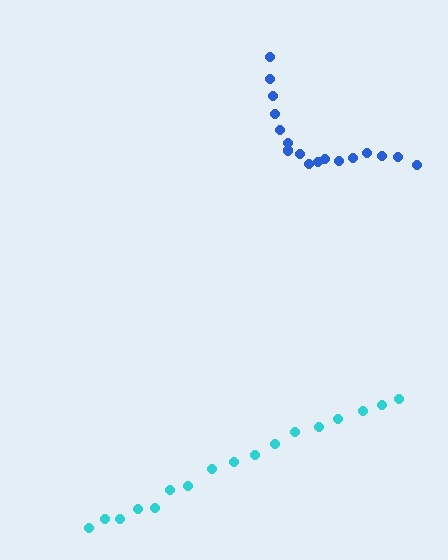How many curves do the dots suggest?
There are 2 distinct paths.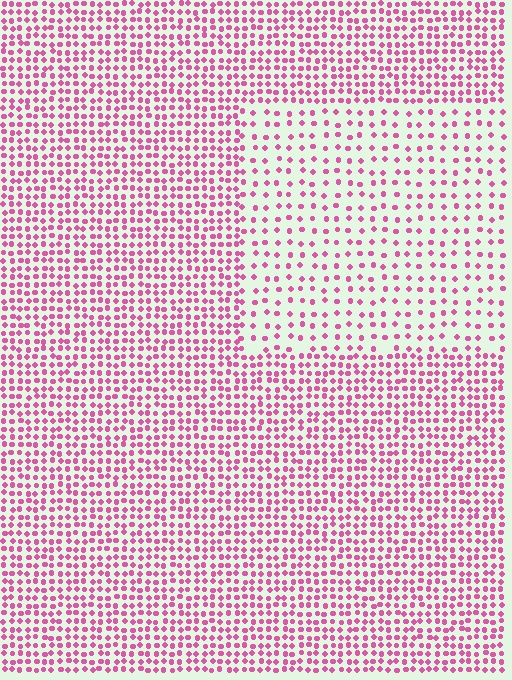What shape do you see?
I see a rectangle.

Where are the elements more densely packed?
The elements are more densely packed outside the rectangle boundary.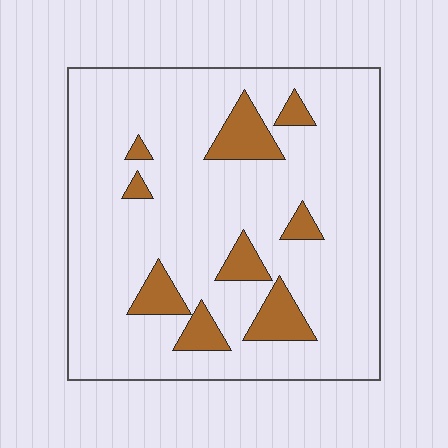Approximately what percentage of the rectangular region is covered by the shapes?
Approximately 15%.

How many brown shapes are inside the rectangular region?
9.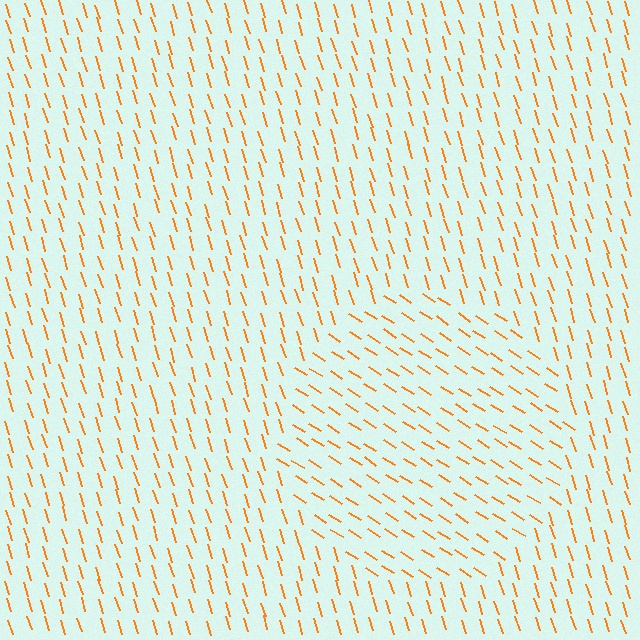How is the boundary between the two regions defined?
The boundary is defined purely by a change in line orientation (approximately 40 degrees difference). All lines are the same color and thickness.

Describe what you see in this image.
The image is filled with small orange line segments. A circle region in the image has lines oriented differently from the surrounding lines, creating a visible texture boundary.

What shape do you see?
I see a circle.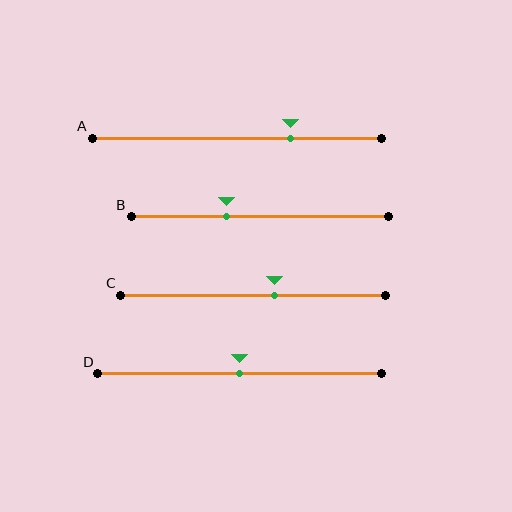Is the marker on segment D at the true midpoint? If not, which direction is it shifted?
Yes, the marker on segment D is at the true midpoint.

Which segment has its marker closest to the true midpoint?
Segment D has its marker closest to the true midpoint.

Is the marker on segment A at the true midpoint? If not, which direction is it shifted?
No, the marker on segment A is shifted to the right by about 19% of the segment length.